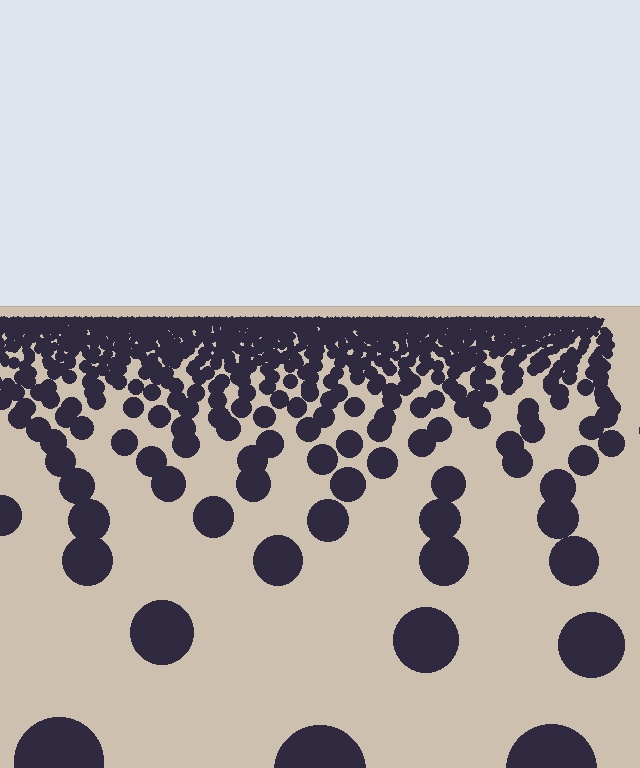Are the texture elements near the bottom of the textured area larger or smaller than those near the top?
Larger. Near the bottom, elements are closer to the viewer and appear at a bigger on-screen size.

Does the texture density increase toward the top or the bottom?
Density increases toward the top.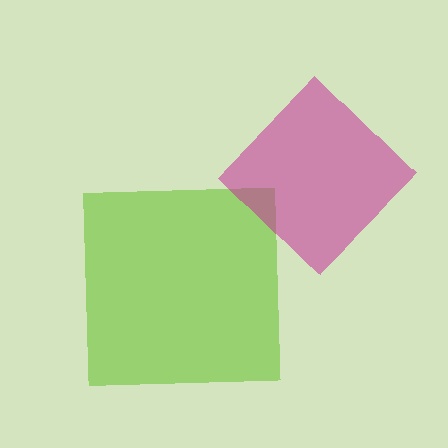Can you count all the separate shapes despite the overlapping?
Yes, there are 2 separate shapes.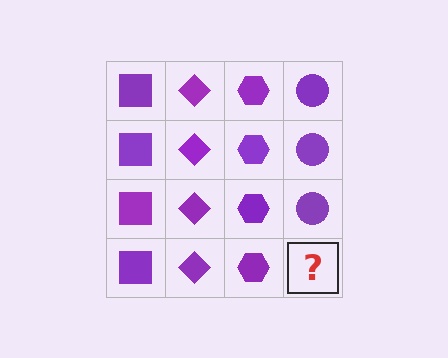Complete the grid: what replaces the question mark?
The question mark should be replaced with a purple circle.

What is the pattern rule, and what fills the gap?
The rule is that each column has a consistent shape. The gap should be filled with a purple circle.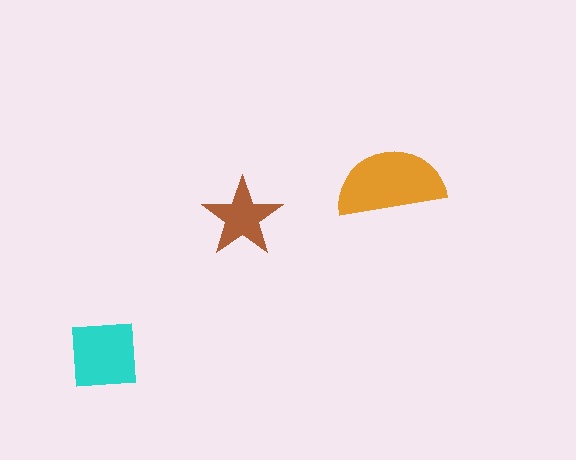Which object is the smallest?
The brown star.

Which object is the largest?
The orange semicircle.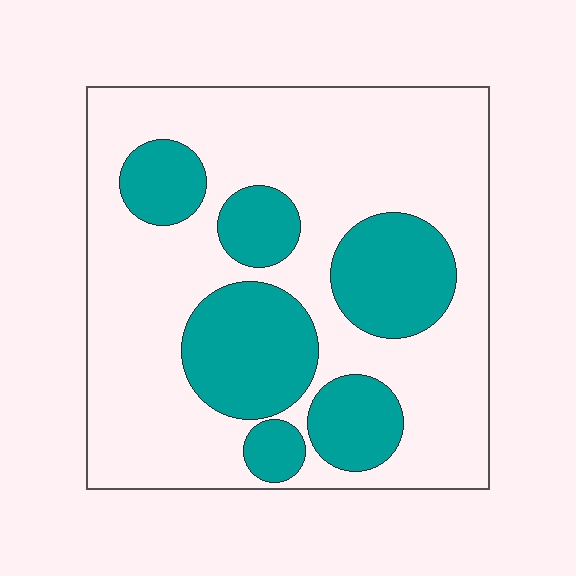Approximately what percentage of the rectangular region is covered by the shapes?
Approximately 30%.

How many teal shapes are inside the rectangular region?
6.